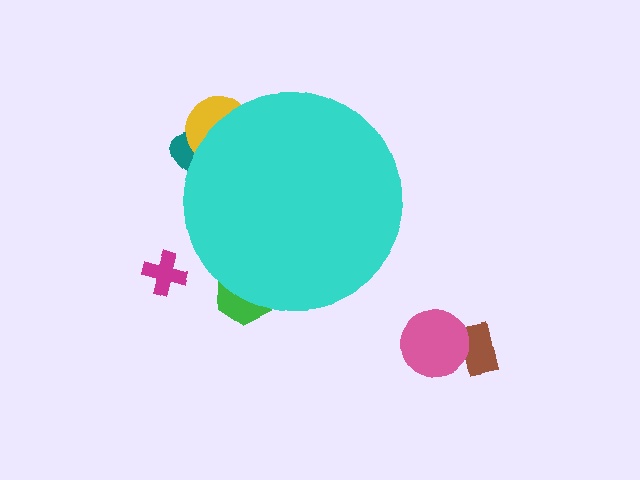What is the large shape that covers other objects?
A cyan circle.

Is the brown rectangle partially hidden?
No, the brown rectangle is fully visible.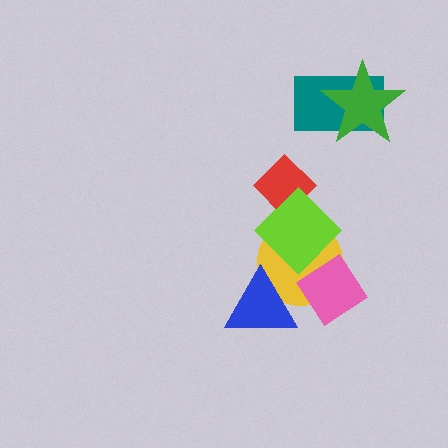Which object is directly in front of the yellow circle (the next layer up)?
The pink diamond is directly in front of the yellow circle.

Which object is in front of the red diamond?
The lime diamond is in front of the red diamond.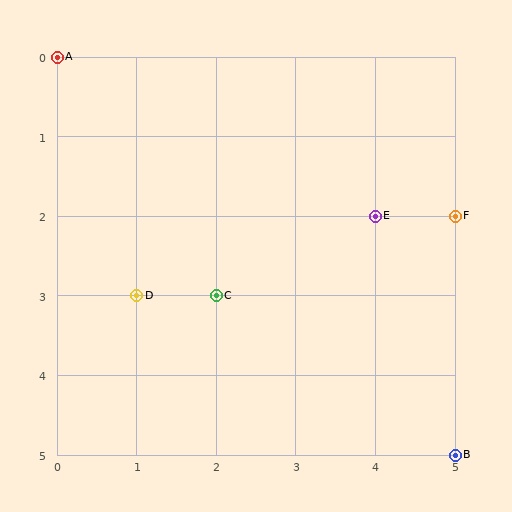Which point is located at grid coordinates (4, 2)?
Point E is at (4, 2).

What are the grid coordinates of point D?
Point D is at grid coordinates (1, 3).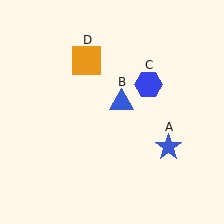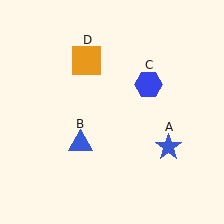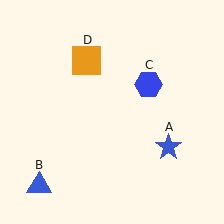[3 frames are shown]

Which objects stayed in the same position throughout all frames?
Blue star (object A) and blue hexagon (object C) and orange square (object D) remained stationary.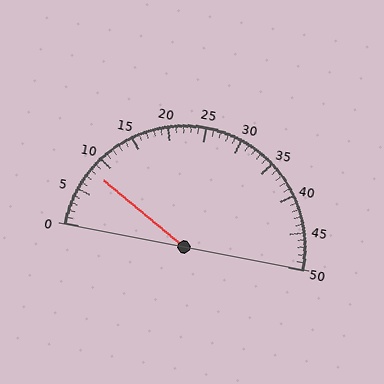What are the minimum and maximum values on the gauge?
The gauge ranges from 0 to 50.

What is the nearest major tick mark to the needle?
The nearest major tick mark is 10.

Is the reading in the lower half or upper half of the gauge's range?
The reading is in the lower half of the range (0 to 50).